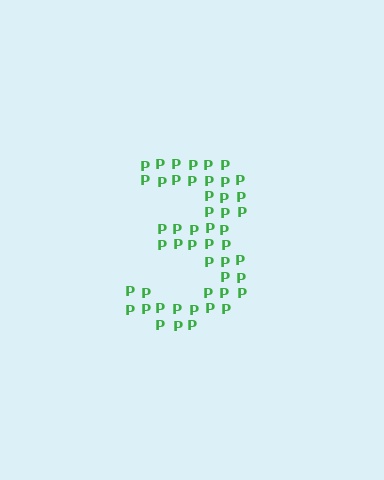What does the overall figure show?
The overall figure shows the digit 3.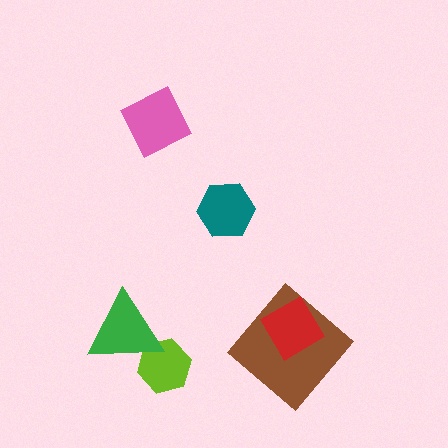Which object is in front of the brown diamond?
The red diamond is in front of the brown diamond.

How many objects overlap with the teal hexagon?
0 objects overlap with the teal hexagon.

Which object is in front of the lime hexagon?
The green triangle is in front of the lime hexagon.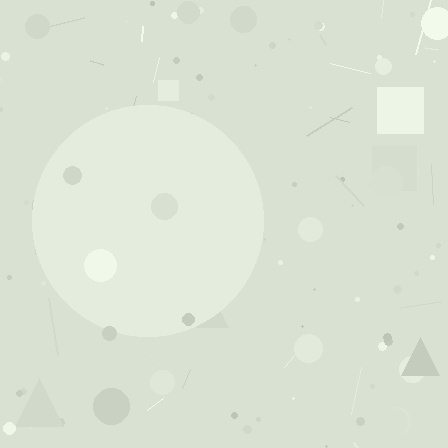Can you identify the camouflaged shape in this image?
The camouflaged shape is a circle.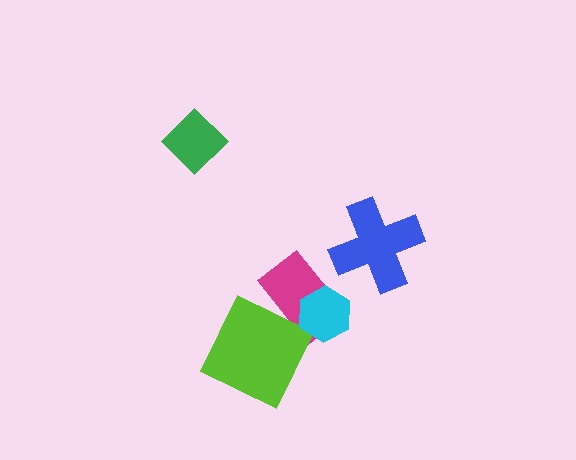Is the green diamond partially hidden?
No, no other shape covers it.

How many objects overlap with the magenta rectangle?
2 objects overlap with the magenta rectangle.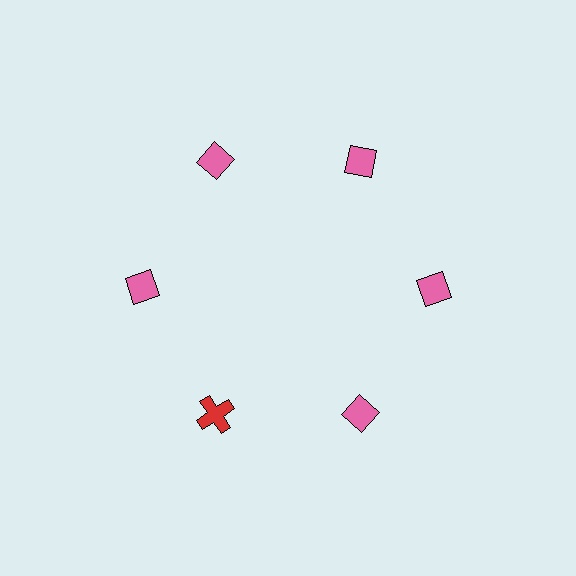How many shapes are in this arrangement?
There are 6 shapes arranged in a ring pattern.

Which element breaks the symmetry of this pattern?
The red cross at roughly the 7 o'clock position breaks the symmetry. All other shapes are pink diamonds.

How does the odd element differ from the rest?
It differs in both color (red instead of pink) and shape (cross instead of diamond).